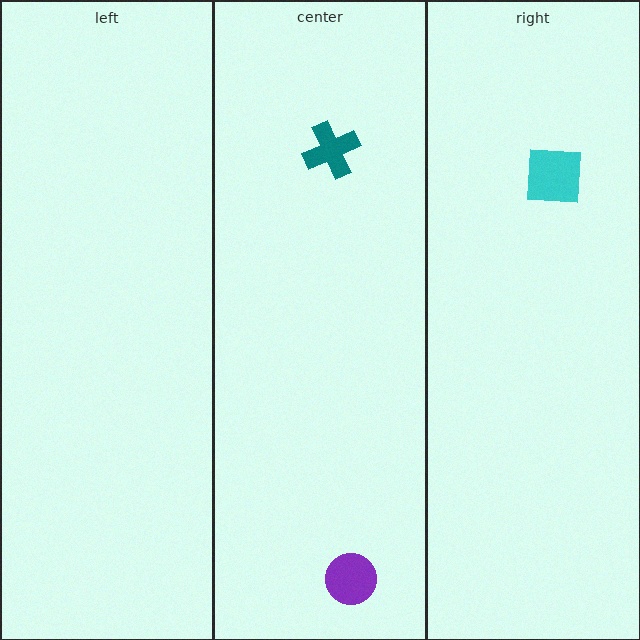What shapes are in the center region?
The teal cross, the purple circle.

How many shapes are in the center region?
2.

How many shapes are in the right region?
1.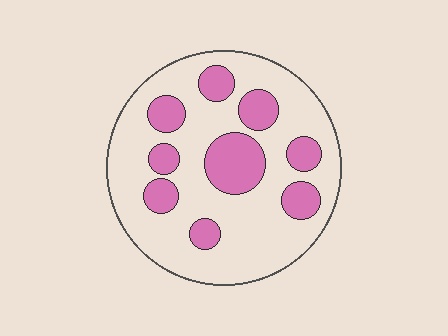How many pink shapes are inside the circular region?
9.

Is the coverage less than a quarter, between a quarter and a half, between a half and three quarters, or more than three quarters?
Between a quarter and a half.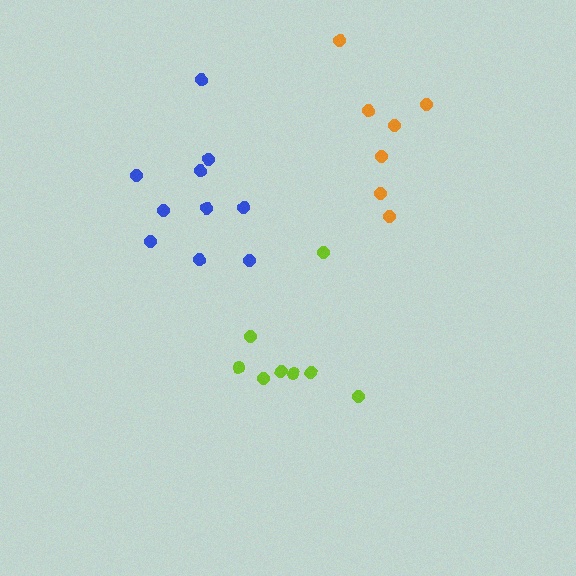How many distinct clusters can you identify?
There are 3 distinct clusters.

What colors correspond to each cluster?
The clusters are colored: blue, lime, orange.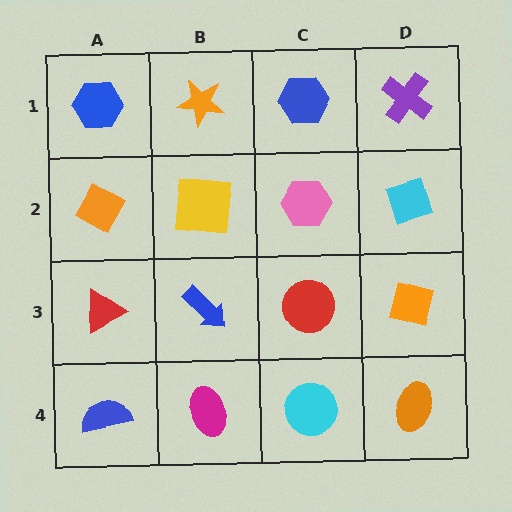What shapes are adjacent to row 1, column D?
A cyan diamond (row 2, column D), a blue hexagon (row 1, column C).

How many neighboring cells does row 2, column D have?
3.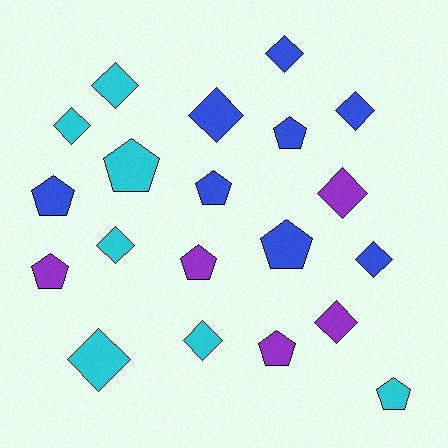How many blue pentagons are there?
There are 4 blue pentagons.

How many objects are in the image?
There are 20 objects.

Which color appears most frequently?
Blue, with 8 objects.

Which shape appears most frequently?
Diamond, with 11 objects.